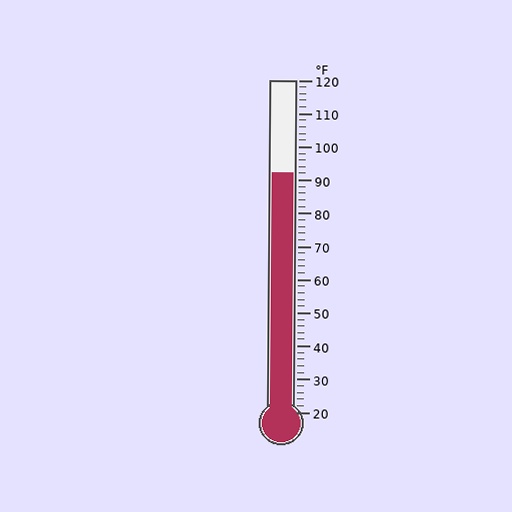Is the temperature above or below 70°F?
The temperature is above 70°F.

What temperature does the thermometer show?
The thermometer shows approximately 92°F.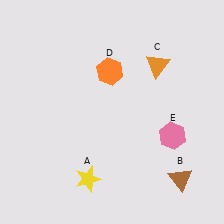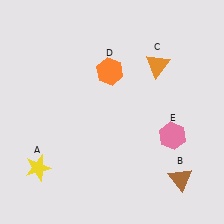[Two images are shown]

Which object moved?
The yellow star (A) moved left.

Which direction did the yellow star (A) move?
The yellow star (A) moved left.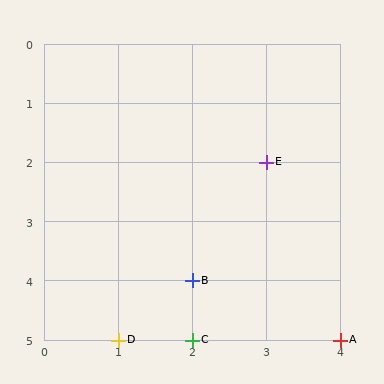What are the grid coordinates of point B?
Point B is at grid coordinates (2, 4).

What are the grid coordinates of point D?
Point D is at grid coordinates (1, 5).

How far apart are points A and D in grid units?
Points A and D are 3 columns apart.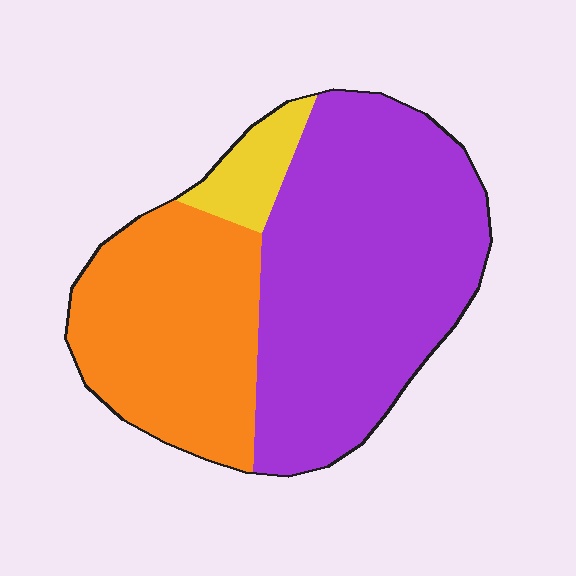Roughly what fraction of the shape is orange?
Orange takes up between a quarter and a half of the shape.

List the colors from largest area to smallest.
From largest to smallest: purple, orange, yellow.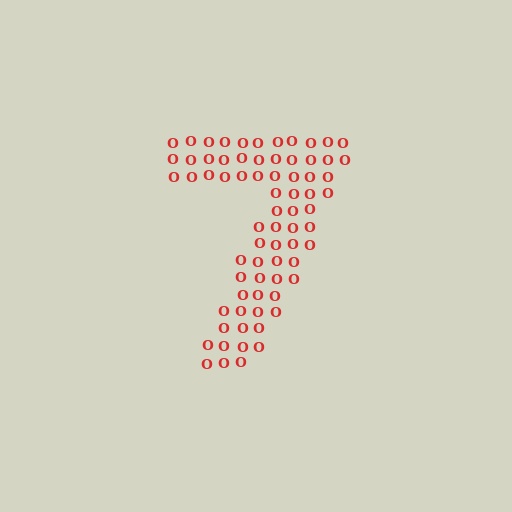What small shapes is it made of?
It is made of small letter O's.